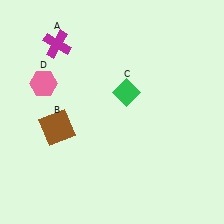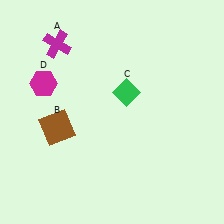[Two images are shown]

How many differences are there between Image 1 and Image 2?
There is 1 difference between the two images.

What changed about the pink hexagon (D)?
In Image 1, D is pink. In Image 2, it changed to magenta.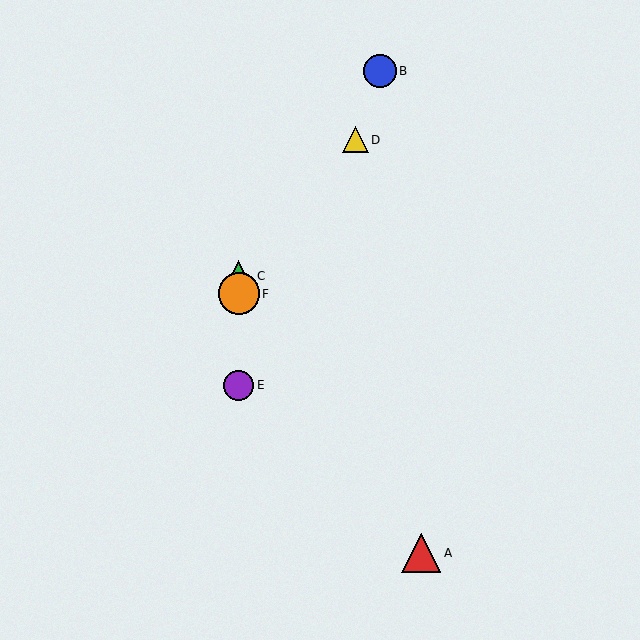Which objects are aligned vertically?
Objects C, E, F are aligned vertically.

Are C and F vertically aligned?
Yes, both are at x≈239.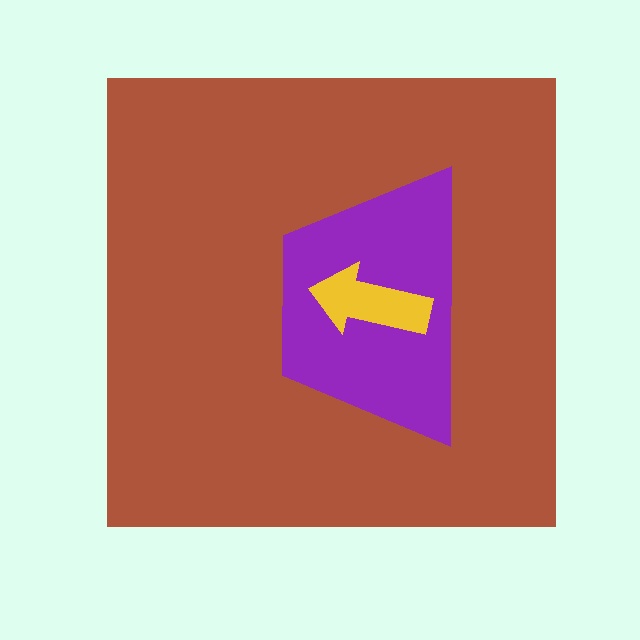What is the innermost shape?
The yellow arrow.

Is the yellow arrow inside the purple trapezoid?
Yes.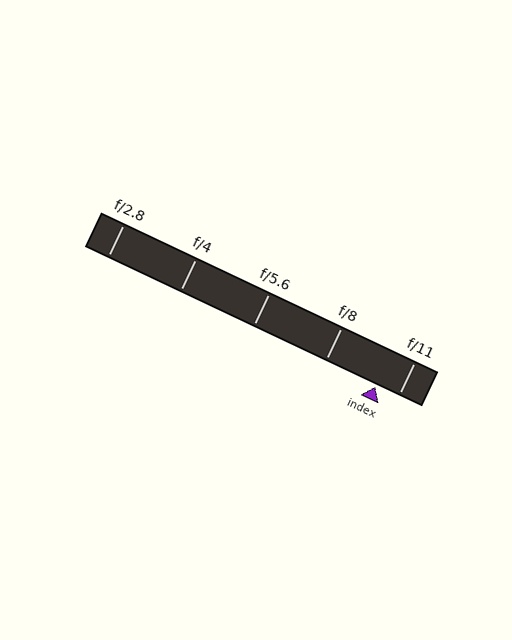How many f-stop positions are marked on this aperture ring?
There are 5 f-stop positions marked.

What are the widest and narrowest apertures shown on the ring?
The widest aperture shown is f/2.8 and the narrowest is f/11.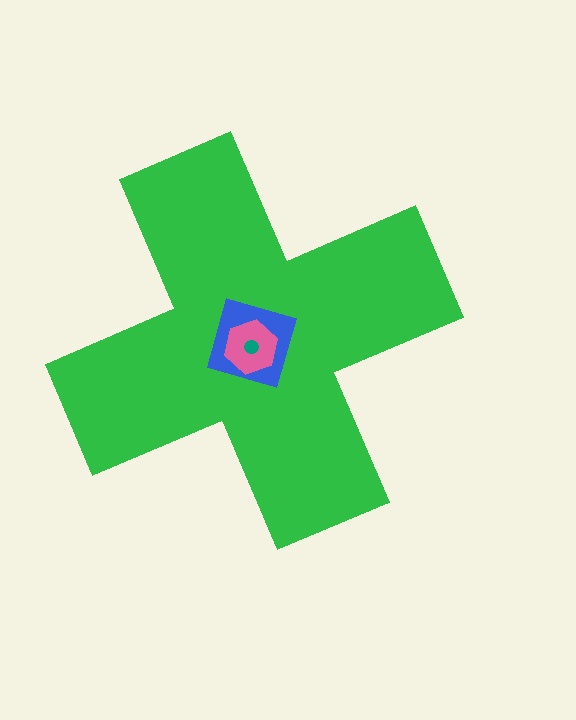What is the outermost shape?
The green cross.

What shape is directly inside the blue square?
The pink hexagon.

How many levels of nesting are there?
4.